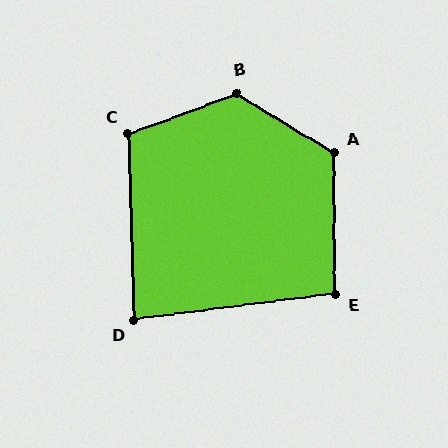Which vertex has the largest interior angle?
B, at approximately 128 degrees.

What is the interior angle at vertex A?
Approximately 122 degrees (obtuse).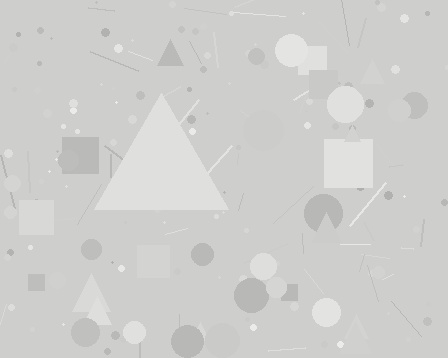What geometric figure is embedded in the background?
A triangle is embedded in the background.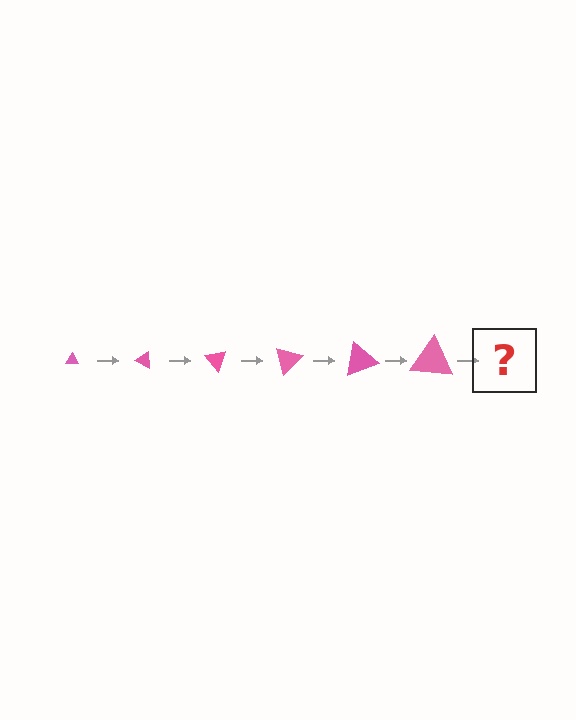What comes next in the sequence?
The next element should be a triangle, larger than the previous one and rotated 150 degrees from the start.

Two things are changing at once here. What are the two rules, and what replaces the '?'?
The two rules are that the triangle grows larger each step and it rotates 25 degrees each step. The '?' should be a triangle, larger than the previous one and rotated 150 degrees from the start.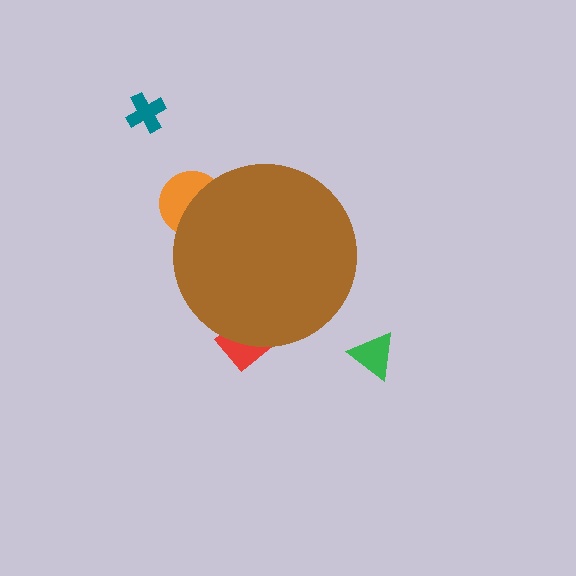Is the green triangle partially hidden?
No, the green triangle is fully visible.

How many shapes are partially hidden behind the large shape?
2 shapes are partially hidden.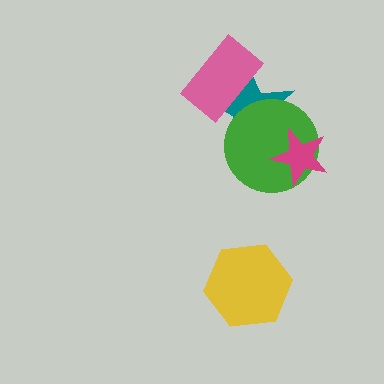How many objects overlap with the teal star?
3 objects overlap with the teal star.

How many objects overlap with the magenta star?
2 objects overlap with the magenta star.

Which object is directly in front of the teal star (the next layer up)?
The green circle is directly in front of the teal star.